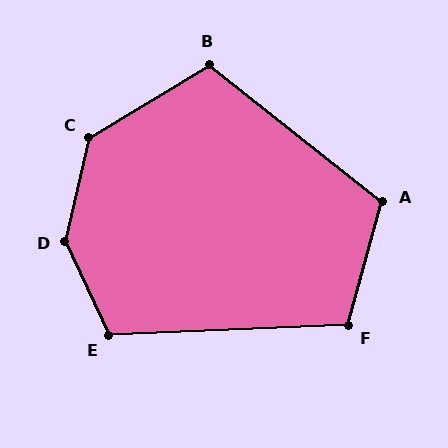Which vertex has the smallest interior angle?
F, at approximately 108 degrees.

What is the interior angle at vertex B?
Approximately 110 degrees (obtuse).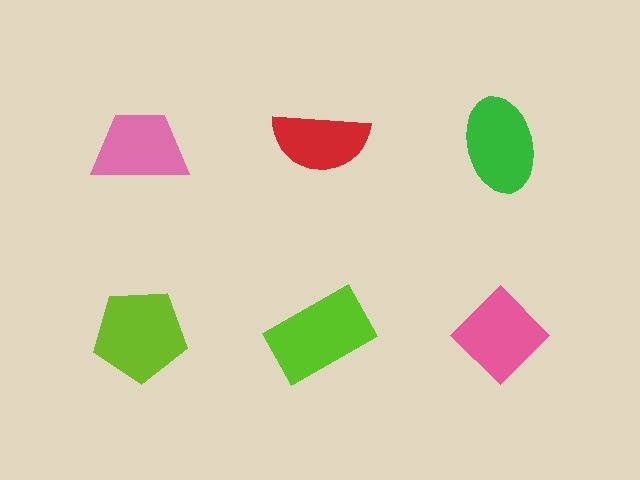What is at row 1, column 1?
A pink trapezoid.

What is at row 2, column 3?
A pink diamond.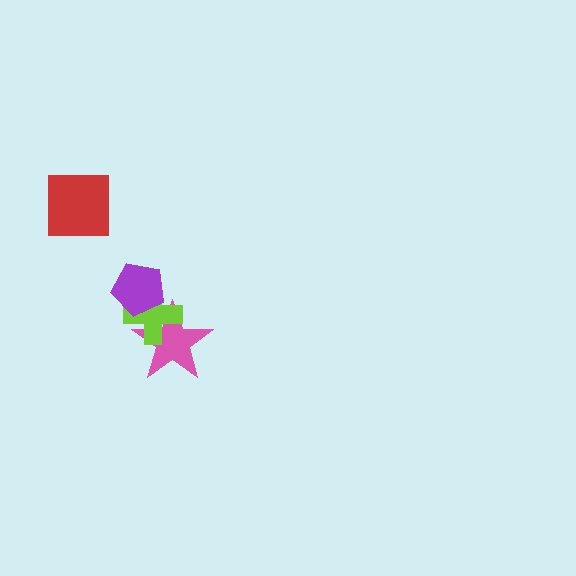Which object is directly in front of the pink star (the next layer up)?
The lime cross is directly in front of the pink star.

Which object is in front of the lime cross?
The purple pentagon is in front of the lime cross.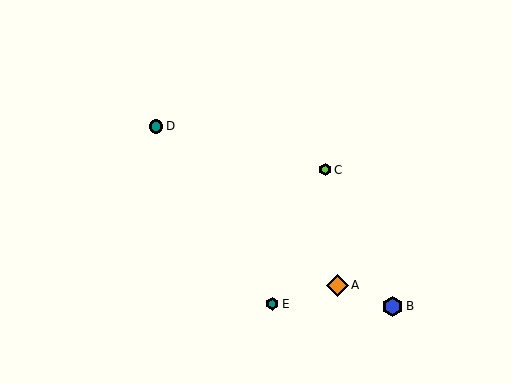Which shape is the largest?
The orange diamond (labeled A) is the largest.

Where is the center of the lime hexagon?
The center of the lime hexagon is at (325, 170).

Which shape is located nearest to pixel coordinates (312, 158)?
The lime hexagon (labeled C) at (325, 170) is nearest to that location.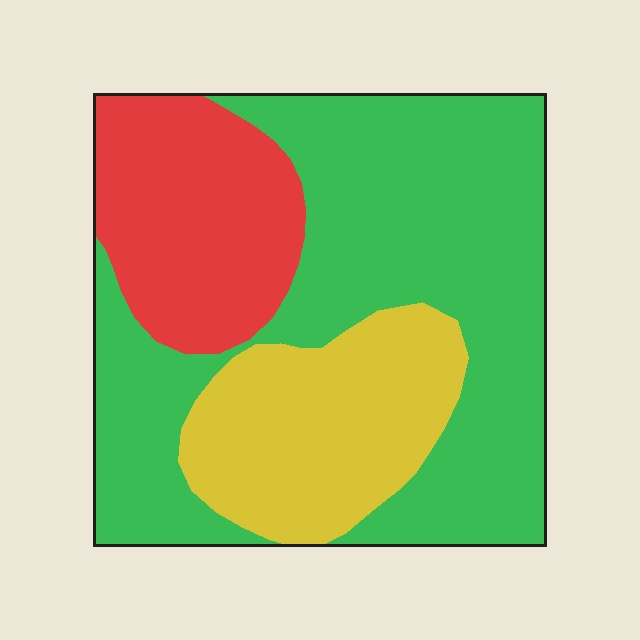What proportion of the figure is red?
Red covers about 20% of the figure.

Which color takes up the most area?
Green, at roughly 55%.